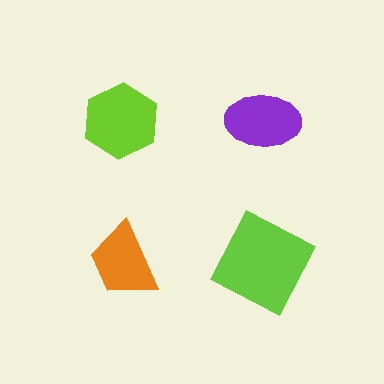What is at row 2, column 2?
A lime square.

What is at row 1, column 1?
A lime hexagon.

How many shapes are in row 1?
2 shapes.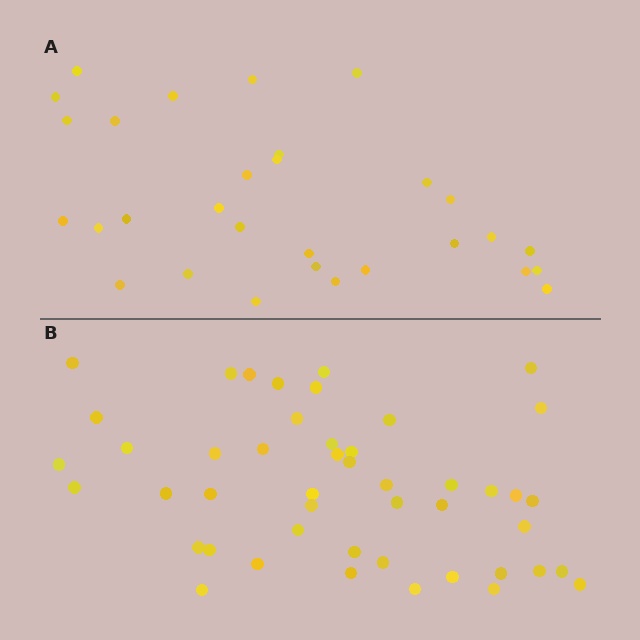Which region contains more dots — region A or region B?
Region B (the bottom region) has more dots.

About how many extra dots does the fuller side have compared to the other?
Region B has approximately 15 more dots than region A.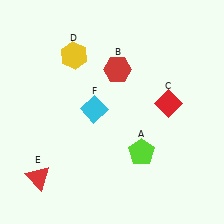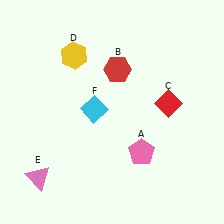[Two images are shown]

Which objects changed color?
A changed from lime to pink. E changed from red to pink.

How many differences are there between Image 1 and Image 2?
There are 2 differences between the two images.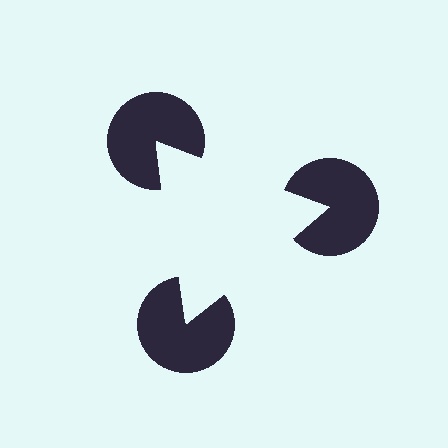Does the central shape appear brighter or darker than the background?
It typically appears slightly brighter than the background, even though no actual brightness change is drawn.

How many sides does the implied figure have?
3 sides.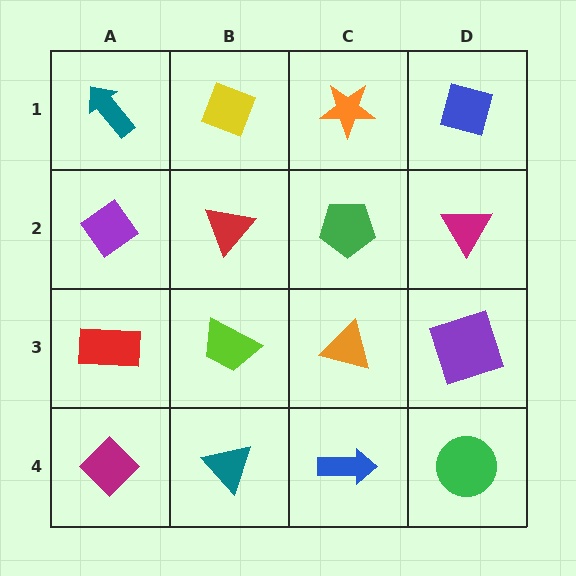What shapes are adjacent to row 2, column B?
A yellow diamond (row 1, column B), a lime trapezoid (row 3, column B), a purple diamond (row 2, column A), a green pentagon (row 2, column C).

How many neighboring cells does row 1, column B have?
3.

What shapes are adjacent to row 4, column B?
A lime trapezoid (row 3, column B), a magenta diamond (row 4, column A), a blue arrow (row 4, column C).